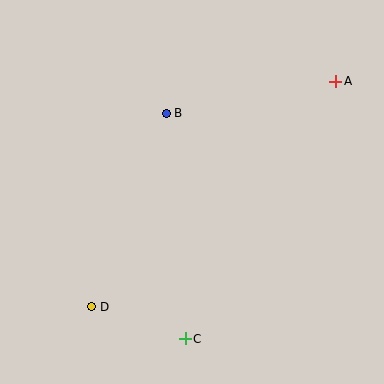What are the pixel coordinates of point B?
Point B is at (166, 113).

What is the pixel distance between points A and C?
The distance between A and C is 298 pixels.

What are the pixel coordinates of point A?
Point A is at (336, 81).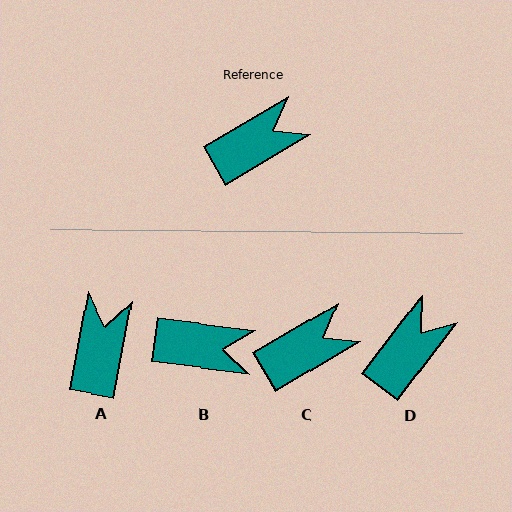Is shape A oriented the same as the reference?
No, it is off by about 48 degrees.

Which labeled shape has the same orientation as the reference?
C.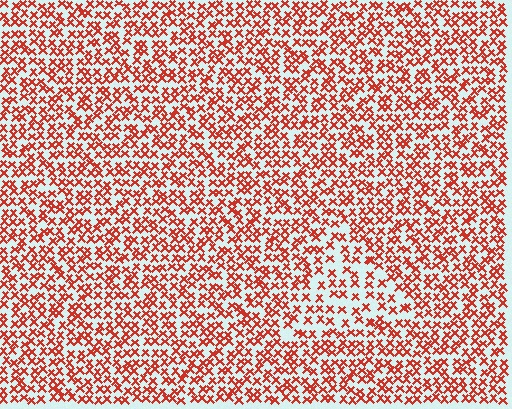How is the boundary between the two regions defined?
The boundary is defined by a change in element density (approximately 1.7x ratio). All elements are the same color, size, and shape.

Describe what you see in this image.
The image contains small red elements arranged at two different densities. A triangle-shaped region is visible where the elements are less densely packed than the surrounding area.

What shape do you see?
I see a triangle.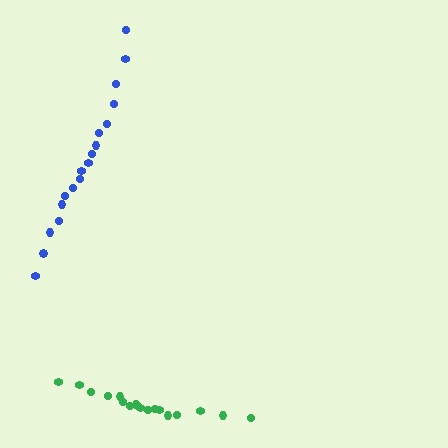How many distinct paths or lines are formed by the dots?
There are 2 distinct paths.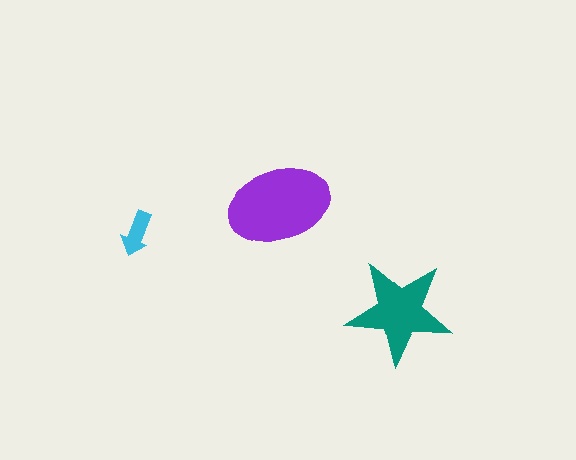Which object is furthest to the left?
The cyan arrow is leftmost.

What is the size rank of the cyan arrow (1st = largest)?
3rd.